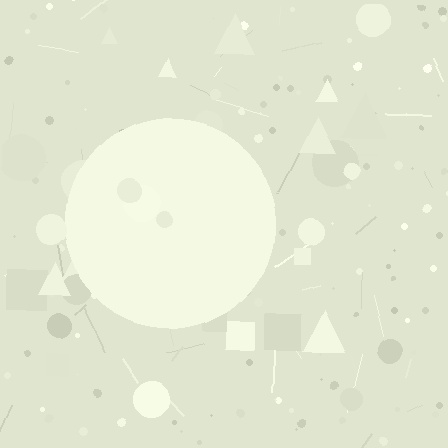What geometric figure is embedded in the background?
A circle is embedded in the background.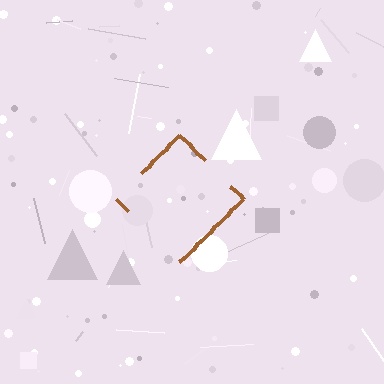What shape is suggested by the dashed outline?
The dashed outline suggests a diamond.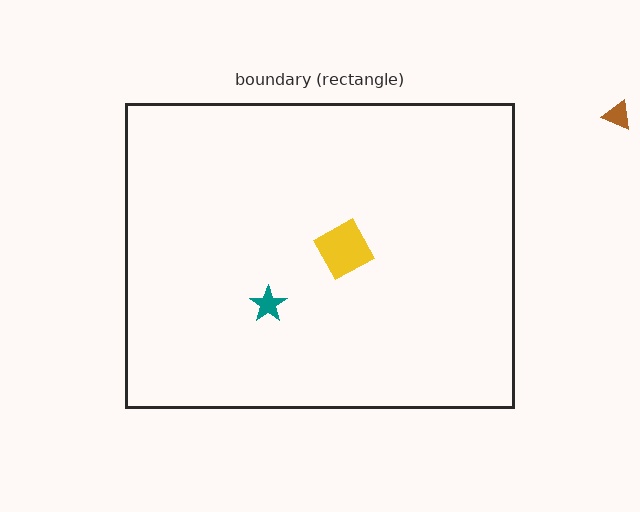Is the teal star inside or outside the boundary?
Inside.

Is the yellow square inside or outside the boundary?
Inside.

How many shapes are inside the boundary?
2 inside, 1 outside.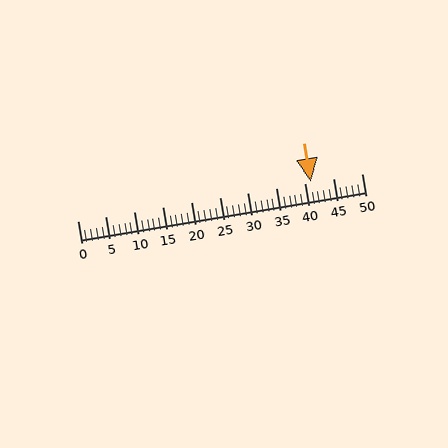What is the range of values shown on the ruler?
The ruler shows values from 0 to 50.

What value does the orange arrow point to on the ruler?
The orange arrow points to approximately 41.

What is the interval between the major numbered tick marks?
The major tick marks are spaced 5 units apart.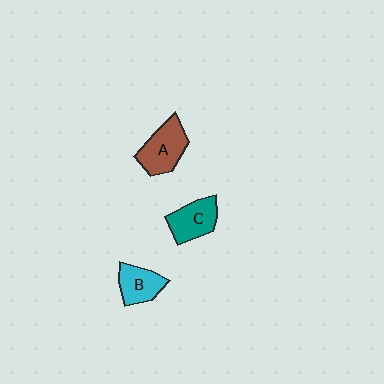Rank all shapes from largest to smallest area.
From largest to smallest: A (brown), C (teal), B (cyan).